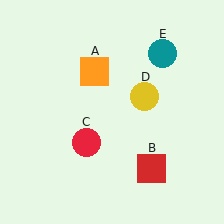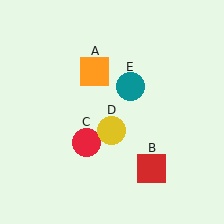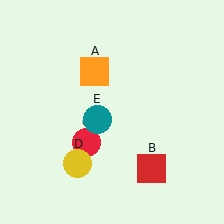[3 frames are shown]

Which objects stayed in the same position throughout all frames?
Orange square (object A) and red square (object B) and red circle (object C) remained stationary.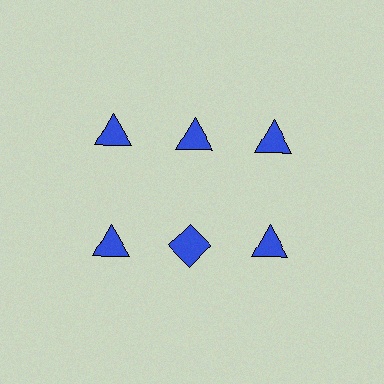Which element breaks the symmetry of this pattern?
The blue diamond in the second row, second from left column breaks the symmetry. All other shapes are blue triangles.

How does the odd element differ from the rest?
It has a different shape: diamond instead of triangle.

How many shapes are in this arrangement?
There are 6 shapes arranged in a grid pattern.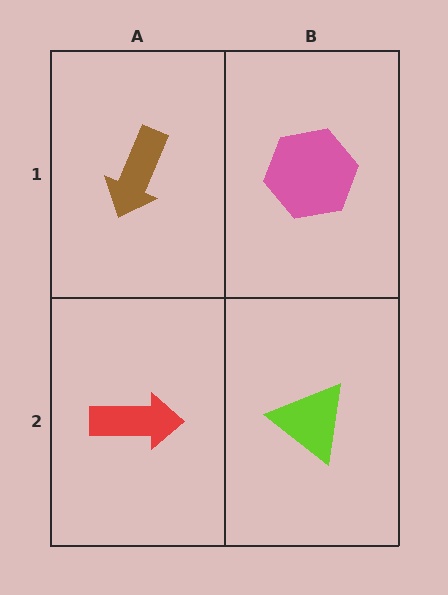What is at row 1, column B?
A pink hexagon.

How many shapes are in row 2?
2 shapes.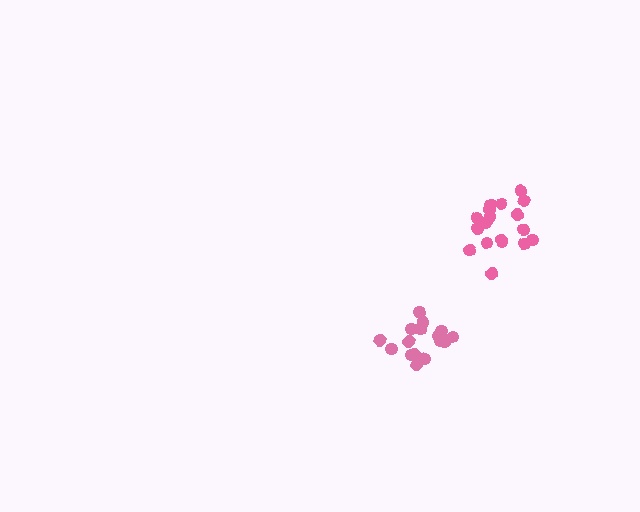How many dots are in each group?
Group 1: 18 dots, Group 2: 16 dots (34 total).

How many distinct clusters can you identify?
There are 2 distinct clusters.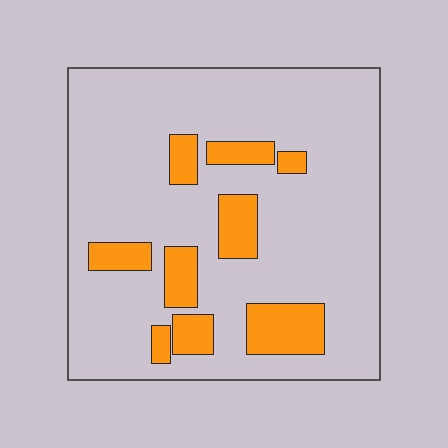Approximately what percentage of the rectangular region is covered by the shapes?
Approximately 15%.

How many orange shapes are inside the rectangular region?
9.